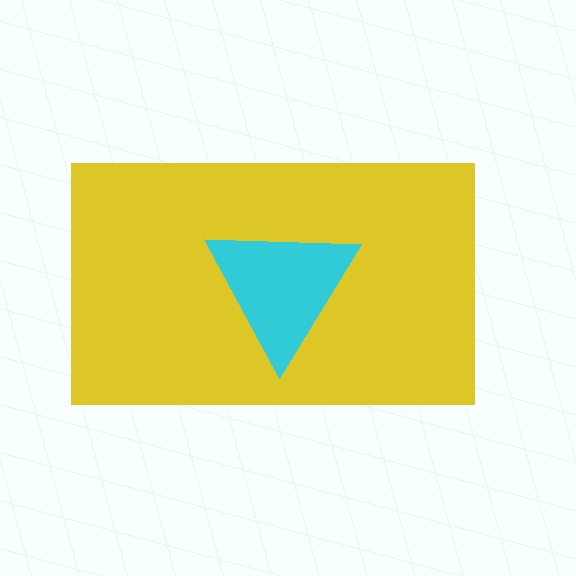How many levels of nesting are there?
2.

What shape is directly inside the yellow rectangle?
The cyan triangle.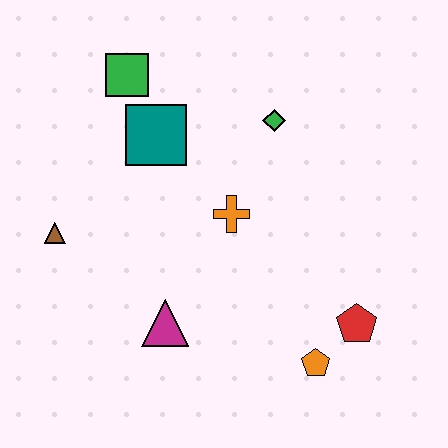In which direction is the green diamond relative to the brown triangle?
The green diamond is to the right of the brown triangle.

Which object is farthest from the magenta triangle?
The green square is farthest from the magenta triangle.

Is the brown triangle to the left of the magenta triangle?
Yes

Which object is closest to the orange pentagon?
The red pentagon is closest to the orange pentagon.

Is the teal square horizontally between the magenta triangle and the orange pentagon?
No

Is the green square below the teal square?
No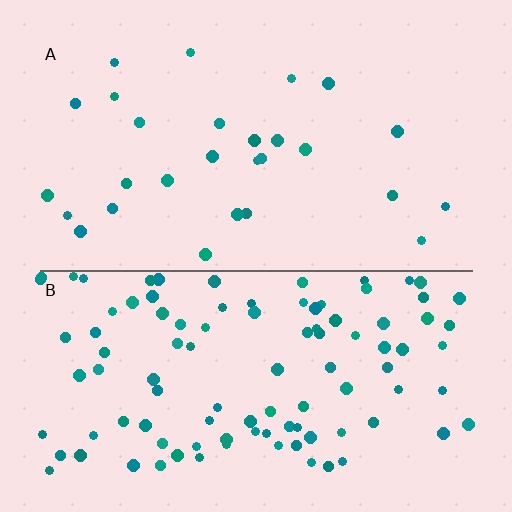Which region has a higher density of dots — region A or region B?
B (the bottom).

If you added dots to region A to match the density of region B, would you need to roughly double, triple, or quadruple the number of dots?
Approximately quadruple.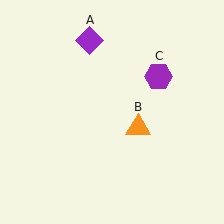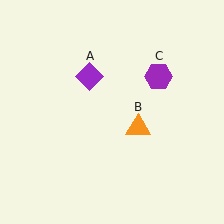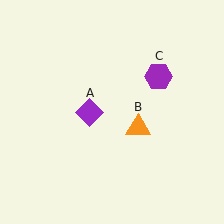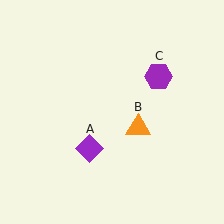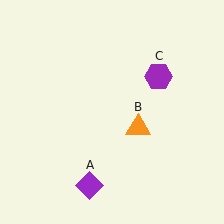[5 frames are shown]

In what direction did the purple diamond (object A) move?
The purple diamond (object A) moved down.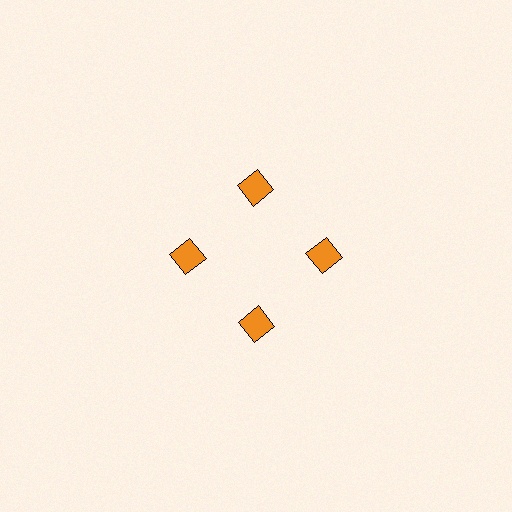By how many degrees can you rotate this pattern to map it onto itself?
The pattern maps onto itself every 90 degrees of rotation.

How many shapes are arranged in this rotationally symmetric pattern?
There are 4 shapes, arranged in 4 groups of 1.